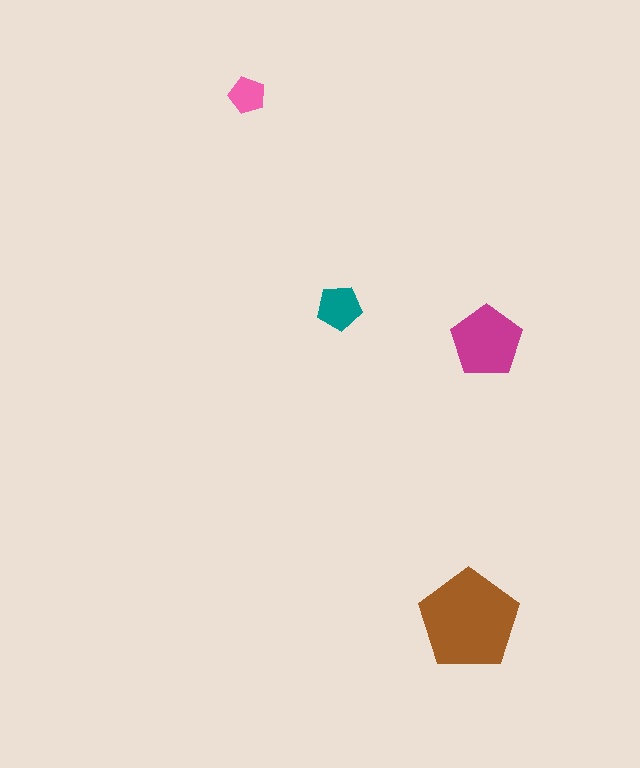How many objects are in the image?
There are 4 objects in the image.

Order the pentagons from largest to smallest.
the brown one, the magenta one, the teal one, the pink one.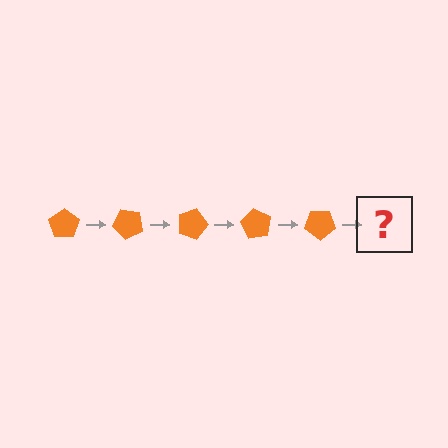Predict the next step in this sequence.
The next step is an orange pentagon rotated 225 degrees.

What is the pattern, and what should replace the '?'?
The pattern is that the pentagon rotates 45 degrees each step. The '?' should be an orange pentagon rotated 225 degrees.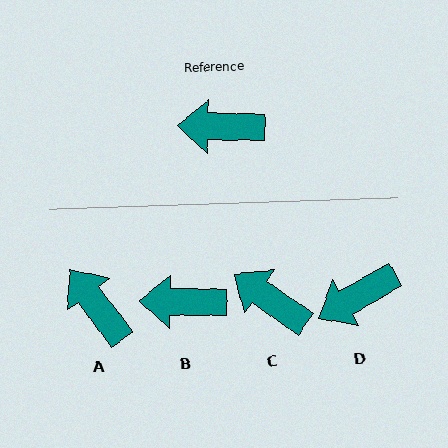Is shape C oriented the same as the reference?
No, it is off by about 34 degrees.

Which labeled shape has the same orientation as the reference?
B.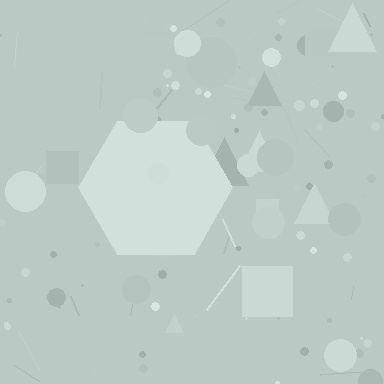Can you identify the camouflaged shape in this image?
The camouflaged shape is a hexagon.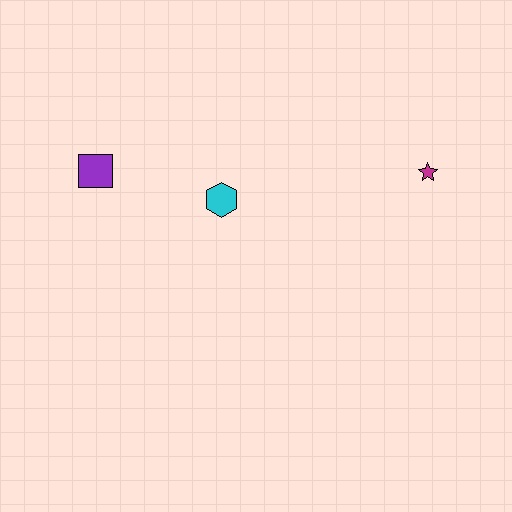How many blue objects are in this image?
There are no blue objects.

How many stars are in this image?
There is 1 star.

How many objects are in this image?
There are 3 objects.